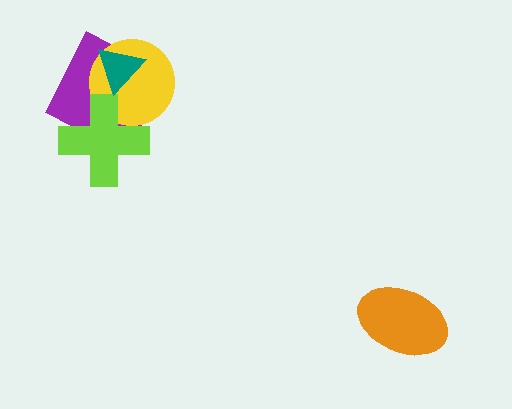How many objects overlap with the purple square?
3 objects overlap with the purple square.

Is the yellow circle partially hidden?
Yes, it is partially covered by another shape.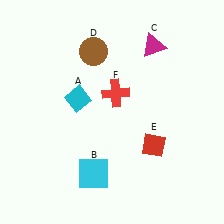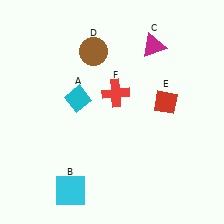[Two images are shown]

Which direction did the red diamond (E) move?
The red diamond (E) moved up.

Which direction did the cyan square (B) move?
The cyan square (B) moved left.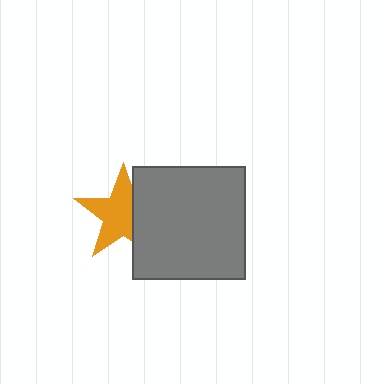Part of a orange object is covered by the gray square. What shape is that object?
It is a star.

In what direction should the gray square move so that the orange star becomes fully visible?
The gray square should move right. That is the shortest direction to clear the overlap and leave the orange star fully visible.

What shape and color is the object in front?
The object in front is a gray square.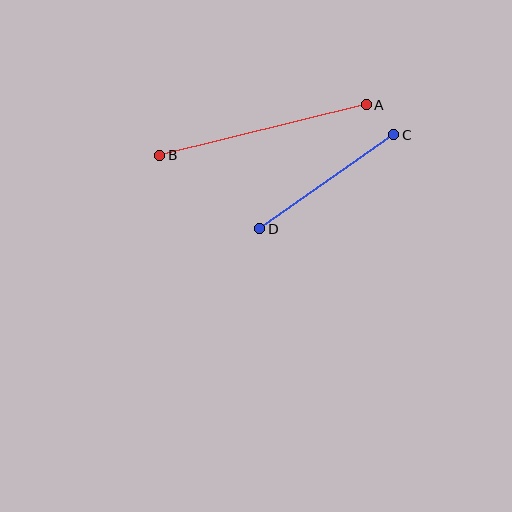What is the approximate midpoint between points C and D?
The midpoint is at approximately (327, 182) pixels.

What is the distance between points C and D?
The distance is approximately 163 pixels.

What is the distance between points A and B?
The distance is approximately 213 pixels.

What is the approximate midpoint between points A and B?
The midpoint is at approximately (263, 130) pixels.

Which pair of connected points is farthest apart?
Points A and B are farthest apart.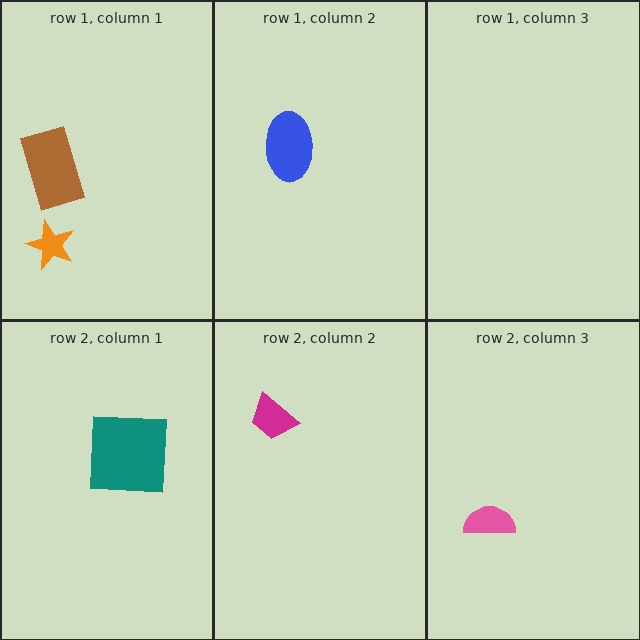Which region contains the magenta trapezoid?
The row 2, column 2 region.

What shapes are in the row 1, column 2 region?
The blue ellipse.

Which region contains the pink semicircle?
The row 2, column 3 region.